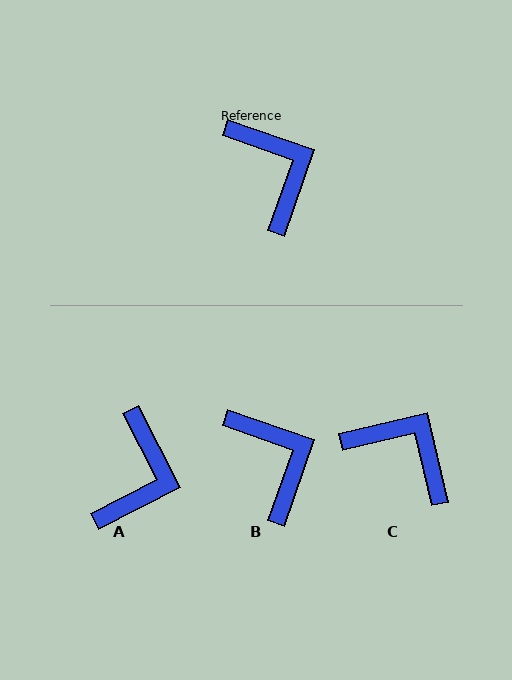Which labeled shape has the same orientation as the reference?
B.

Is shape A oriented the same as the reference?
No, it is off by about 44 degrees.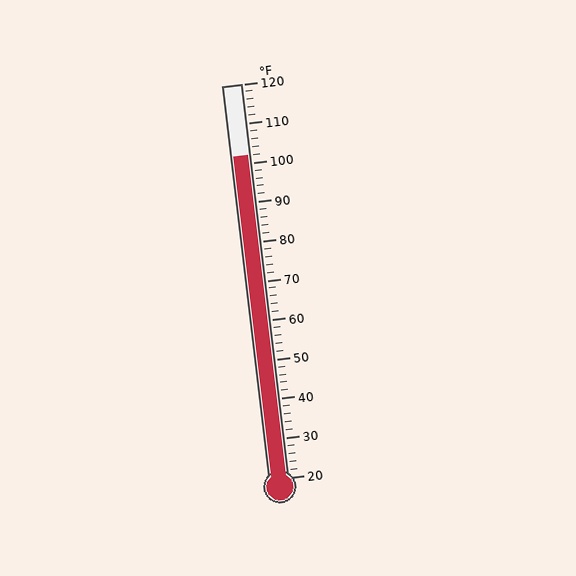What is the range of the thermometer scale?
The thermometer scale ranges from 20°F to 120°F.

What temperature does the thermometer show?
The thermometer shows approximately 102°F.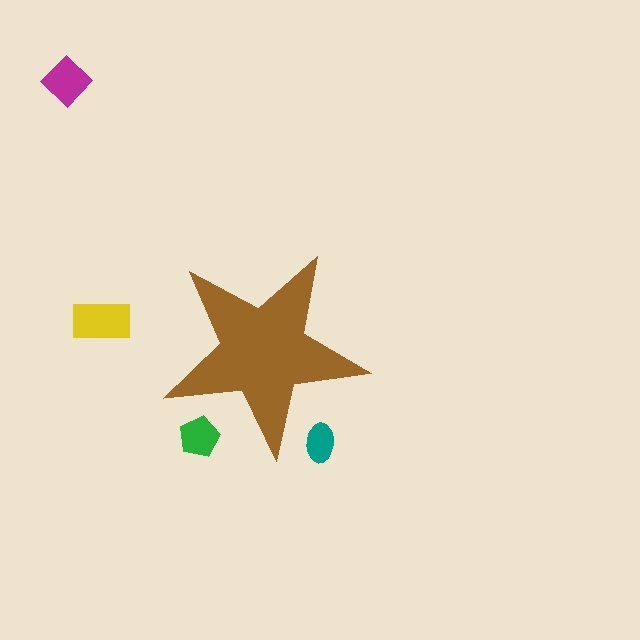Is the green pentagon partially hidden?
Yes, the green pentagon is partially hidden behind the brown star.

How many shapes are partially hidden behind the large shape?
2 shapes are partially hidden.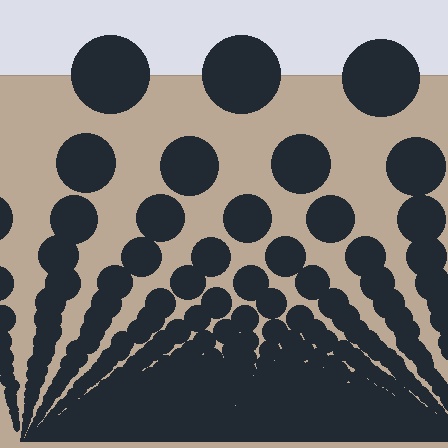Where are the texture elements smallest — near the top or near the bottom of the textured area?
Near the bottom.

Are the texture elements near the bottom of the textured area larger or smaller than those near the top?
Smaller. The gradient is inverted — elements near the bottom are smaller and denser.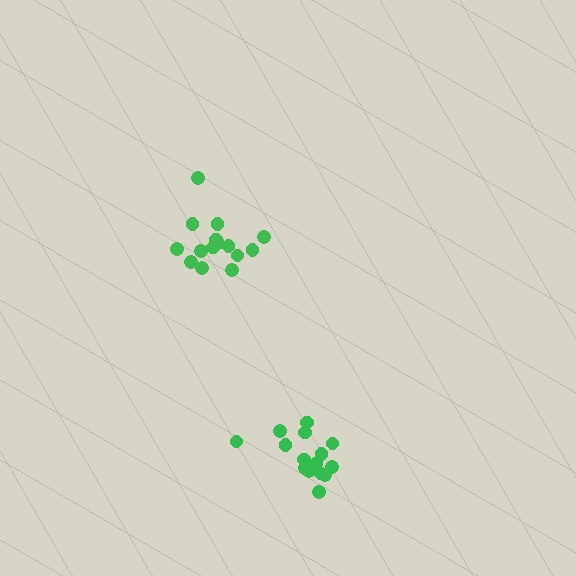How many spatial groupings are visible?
There are 2 spatial groupings.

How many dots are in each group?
Group 1: 15 dots, Group 2: 15 dots (30 total).